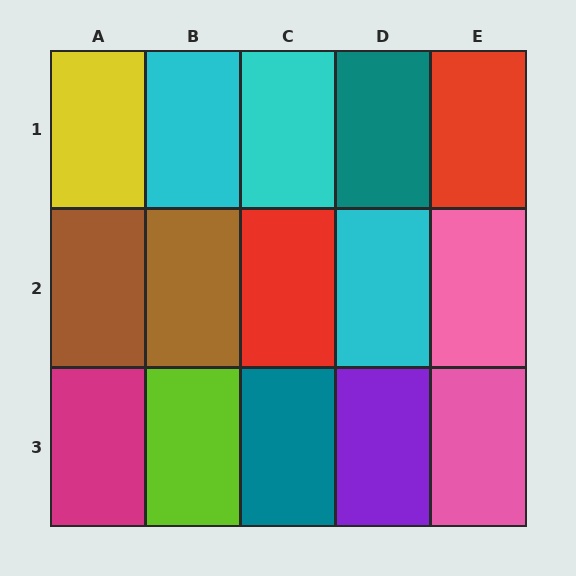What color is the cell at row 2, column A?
Brown.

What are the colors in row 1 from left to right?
Yellow, cyan, cyan, teal, red.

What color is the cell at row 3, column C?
Teal.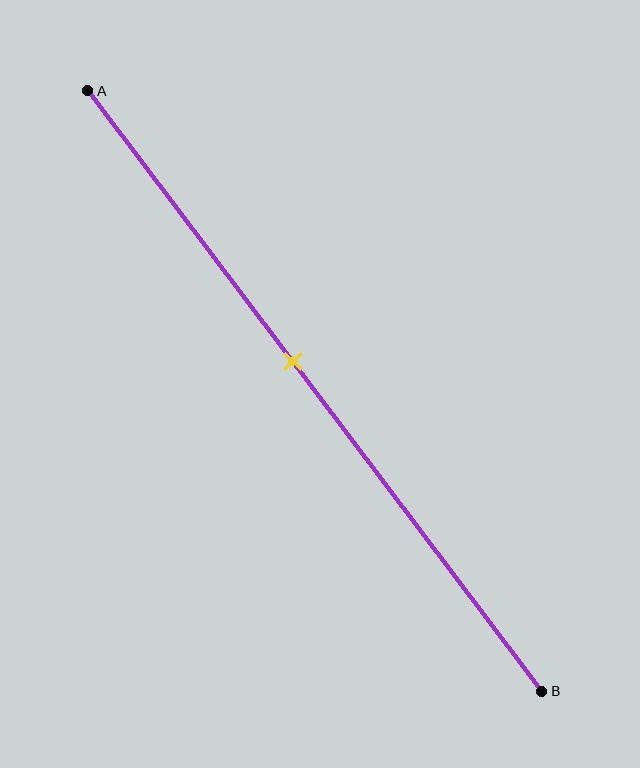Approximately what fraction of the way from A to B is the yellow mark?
The yellow mark is approximately 45% of the way from A to B.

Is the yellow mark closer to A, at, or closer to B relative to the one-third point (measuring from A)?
The yellow mark is closer to point B than the one-third point of segment AB.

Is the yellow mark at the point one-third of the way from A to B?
No, the mark is at about 45% from A, not at the 33% one-third point.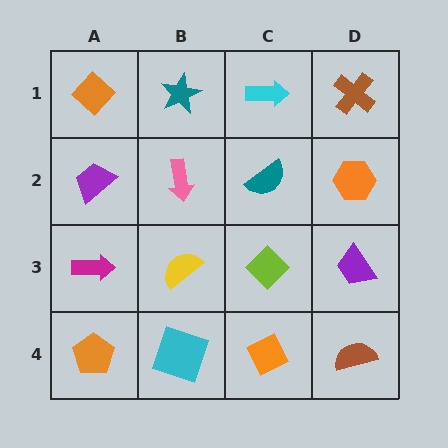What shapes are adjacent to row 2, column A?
An orange diamond (row 1, column A), a magenta arrow (row 3, column A), a pink arrow (row 2, column B).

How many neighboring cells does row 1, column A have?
2.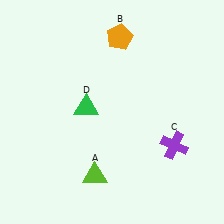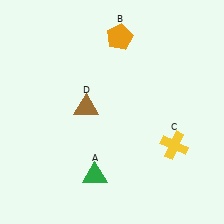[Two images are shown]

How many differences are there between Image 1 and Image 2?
There are 3 differences between the two images.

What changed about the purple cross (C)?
In Image 1, C is purple. In Image 2, it changed to yellow.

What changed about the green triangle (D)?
In Image 1, D is green. In Image 2, it changed to brown.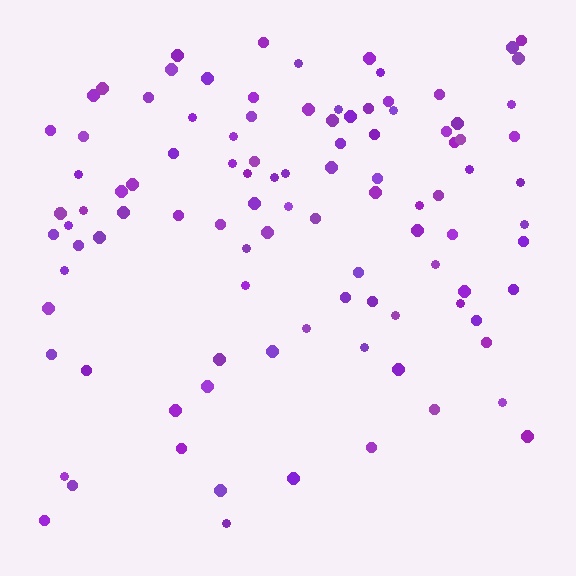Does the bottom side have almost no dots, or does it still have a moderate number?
Still a moderate number, just noticeably fewer than the top.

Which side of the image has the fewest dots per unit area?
The bottom.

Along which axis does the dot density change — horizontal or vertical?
Vertical.